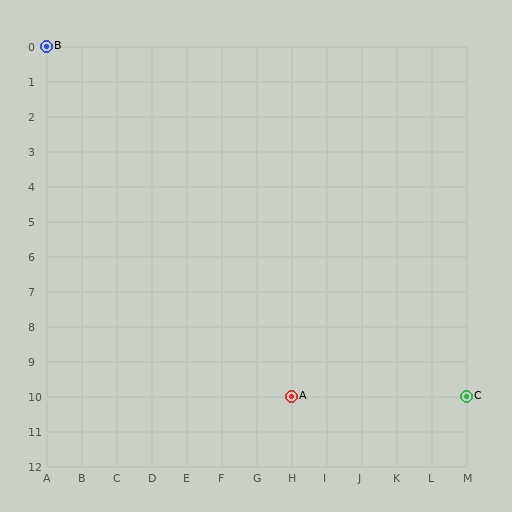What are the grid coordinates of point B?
Point B is at grid coordinates (A, 0).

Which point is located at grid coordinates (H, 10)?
Point A is at (H, 10).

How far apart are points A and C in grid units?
Points A and C are 5 columns apart.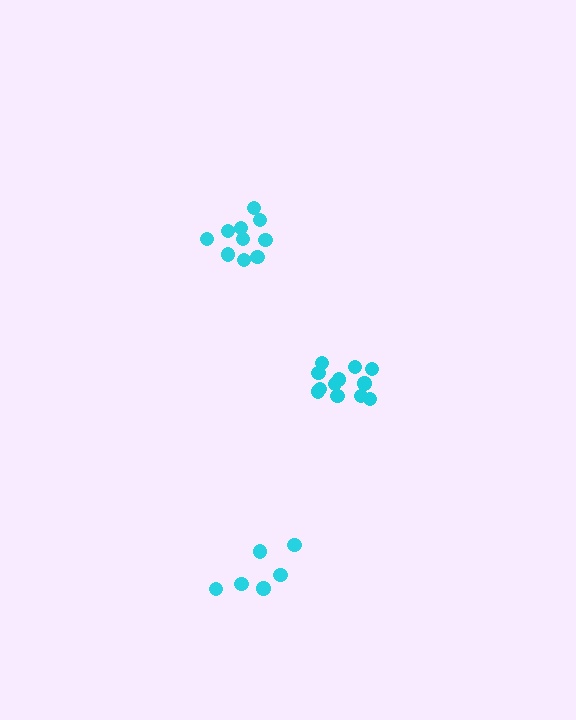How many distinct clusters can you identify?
There are 3 distinct clusters.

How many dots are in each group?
Group 1: 12 dots, Group 2: 6 dots, Group 3: 10 dots (28 total).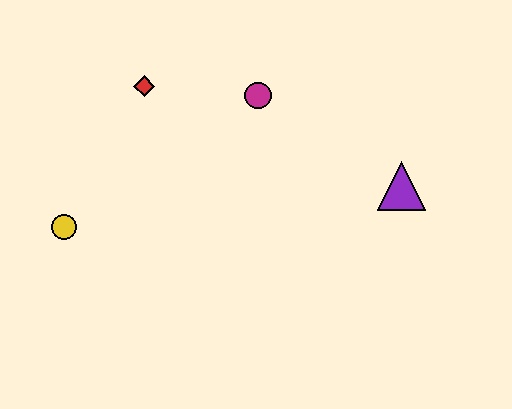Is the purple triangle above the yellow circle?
Yes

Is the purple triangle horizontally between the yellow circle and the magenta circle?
No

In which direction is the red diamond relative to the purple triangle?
The red diamond is to the left of the purple triangle.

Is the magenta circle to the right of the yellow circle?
Yes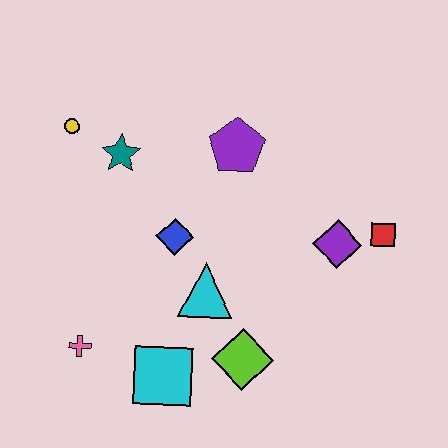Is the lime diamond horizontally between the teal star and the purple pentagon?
No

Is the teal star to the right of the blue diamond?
No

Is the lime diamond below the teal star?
Yes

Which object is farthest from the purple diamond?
The yellow circle is farthest from the purple diamond.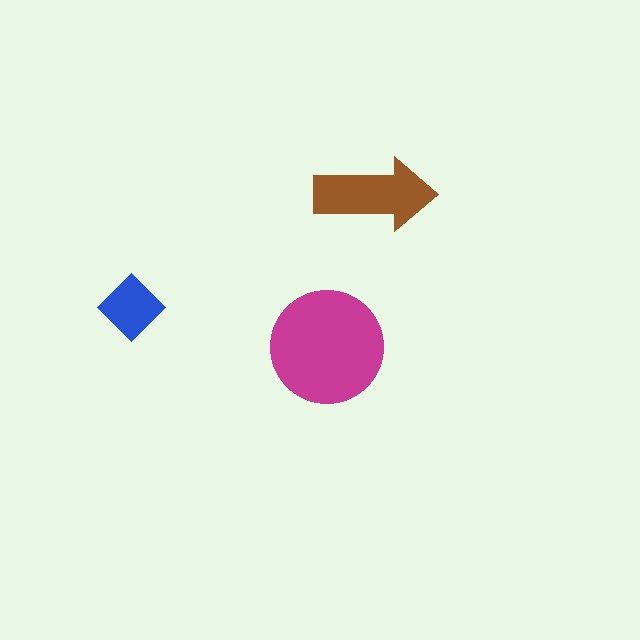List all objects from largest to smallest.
The magenta circle, the brown arrow, the blue diamond.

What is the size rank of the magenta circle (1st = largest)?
1st.